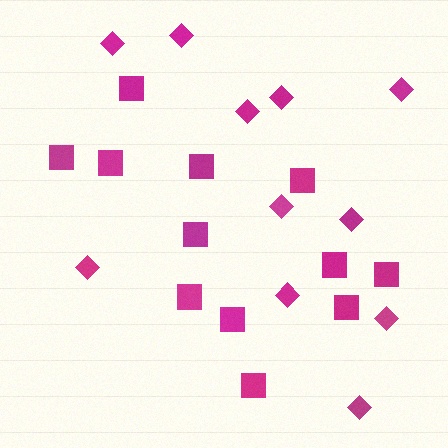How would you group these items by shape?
There are 2 groups: one group of diamonds (11) and one group of squares (12).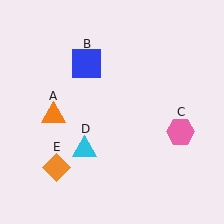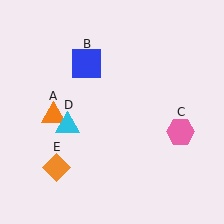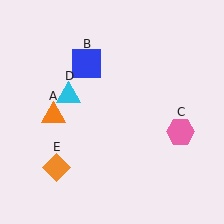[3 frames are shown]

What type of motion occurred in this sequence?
The cyan triangle (object D) rotated clockwise around the center of the scene.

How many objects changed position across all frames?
1 object changed position: cyan triangle (object D).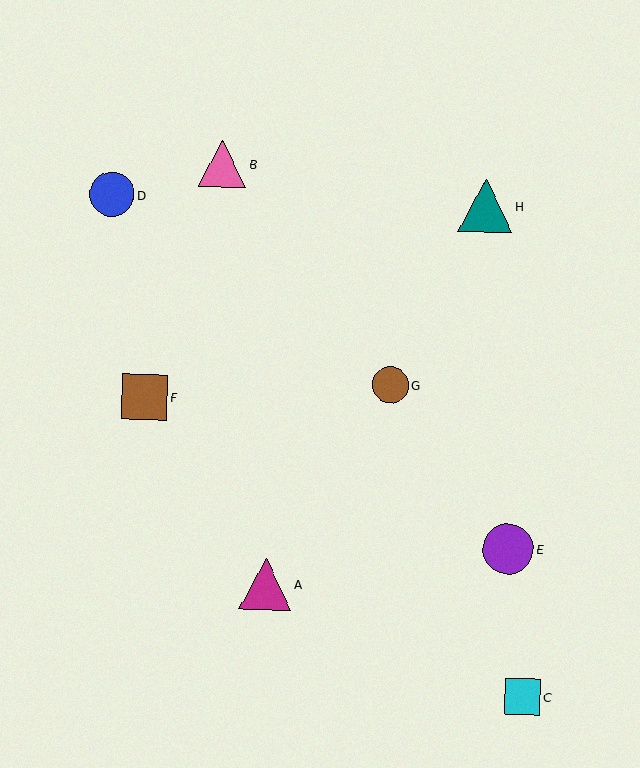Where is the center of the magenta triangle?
The center of the magenta triangle is at (266, 584).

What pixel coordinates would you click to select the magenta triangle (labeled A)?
Click at (266, 584) to select the magenta triangle A.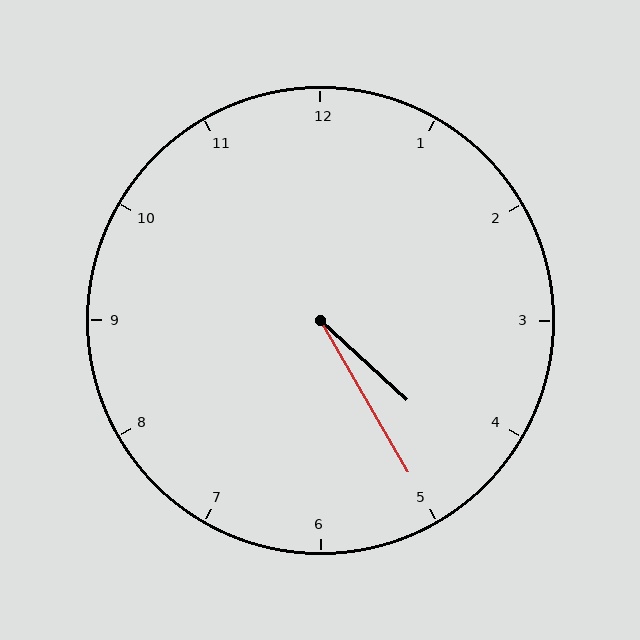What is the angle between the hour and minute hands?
Approximately 18 degrees.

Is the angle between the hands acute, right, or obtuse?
It is acute.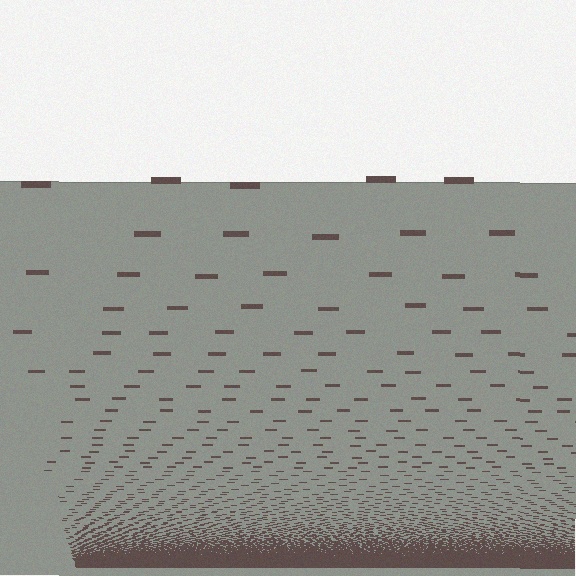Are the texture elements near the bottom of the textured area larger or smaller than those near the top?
Smaller. The gradient is inverted — elements near the bottom are smaller and denser.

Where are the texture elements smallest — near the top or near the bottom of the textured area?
Near the bottom.